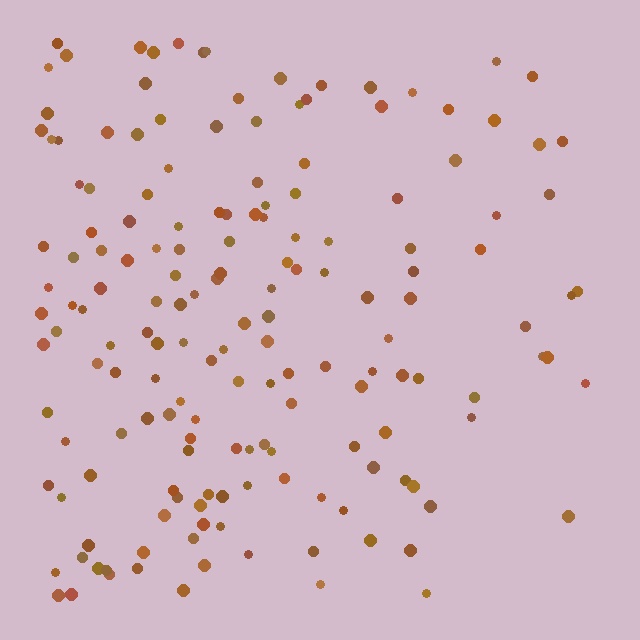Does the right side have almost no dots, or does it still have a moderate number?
Still a moderate number, just noticeably fewer than the left.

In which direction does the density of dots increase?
From right to left, with the left side densest.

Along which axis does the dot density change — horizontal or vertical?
Horizontal.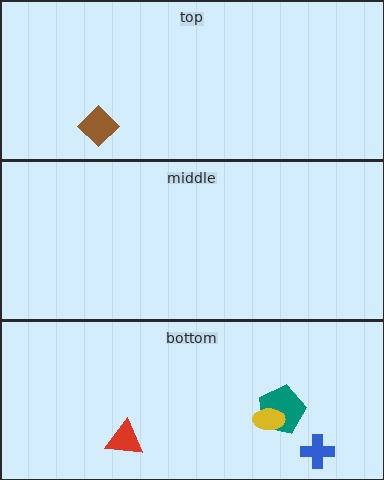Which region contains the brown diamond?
The top region.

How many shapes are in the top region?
1.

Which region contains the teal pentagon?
The bottom region.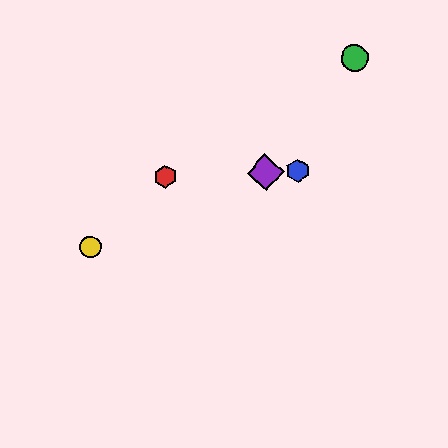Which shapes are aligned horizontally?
The red hexagon, the blue hexagon, the purple diamond are aligned horizontally.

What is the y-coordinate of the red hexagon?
The red hexagon is at y≈177.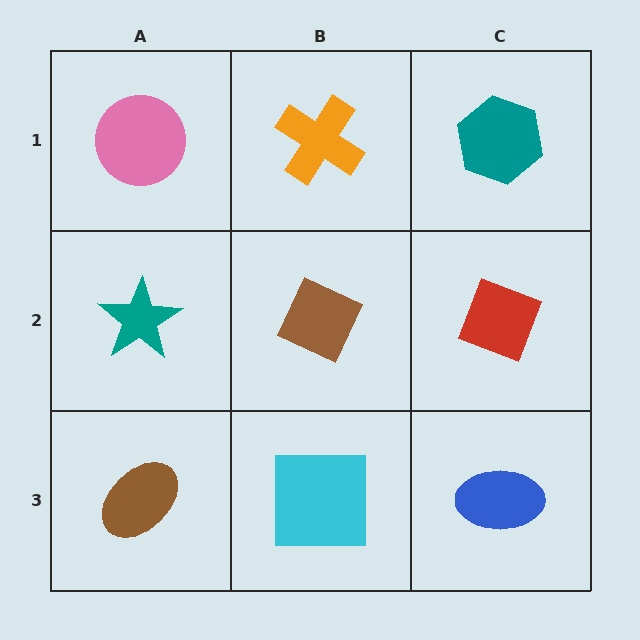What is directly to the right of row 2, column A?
A brown diamond.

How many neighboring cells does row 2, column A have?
3.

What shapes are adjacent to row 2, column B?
An orange cross (row 1, column B), a cyan square (row 3, column B), a teal star (row 2, column A), a red diamond (row 2, column C).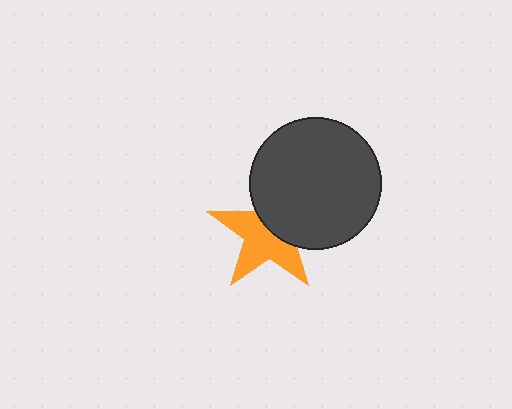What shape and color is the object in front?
The object in front is a dark gray circle.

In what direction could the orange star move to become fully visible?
The orange star could move toward the lower-left. That would shift it out from behind the dark gray circle entirely.